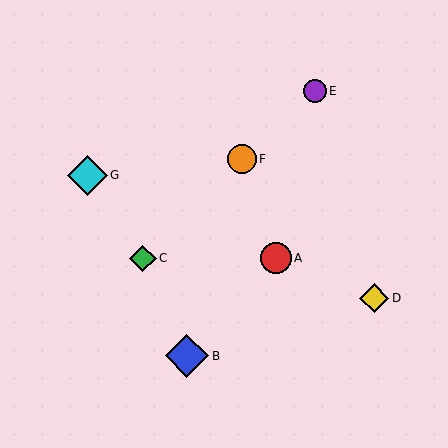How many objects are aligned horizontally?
2 objects (A, C) are aligned horizontally.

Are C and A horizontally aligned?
Yes, both are at y≈258.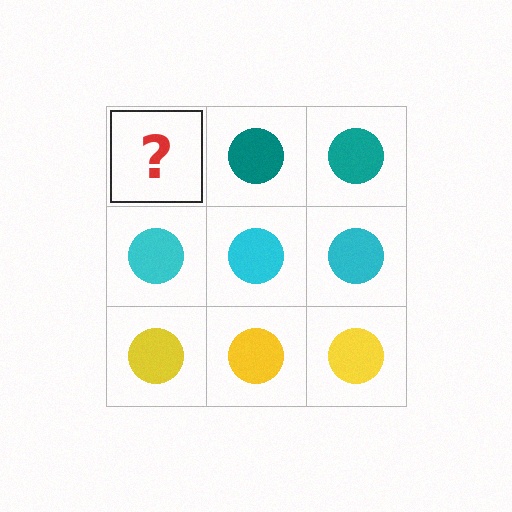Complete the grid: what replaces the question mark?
The question mark should be replaced with a teal circle.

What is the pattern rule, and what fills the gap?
The rule is that each row has a consistent color. The gap should be filled with a teal circle.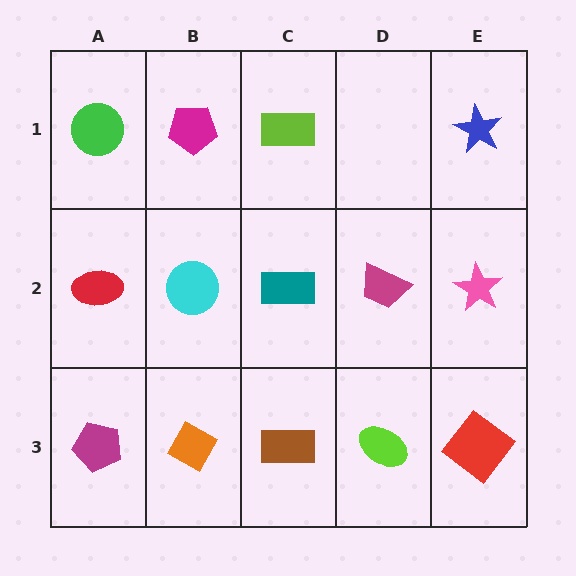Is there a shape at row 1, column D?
No, that cell is empty.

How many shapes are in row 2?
5 shapes.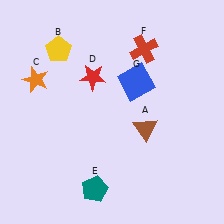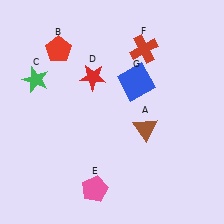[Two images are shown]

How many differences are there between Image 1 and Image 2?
There are 3 differences between the two images.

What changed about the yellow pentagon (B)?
In Image 1, B is yellow. In Image 2, it changed to red.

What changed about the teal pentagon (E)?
In Image 1, E is teal. In Image 2, it changed to pink.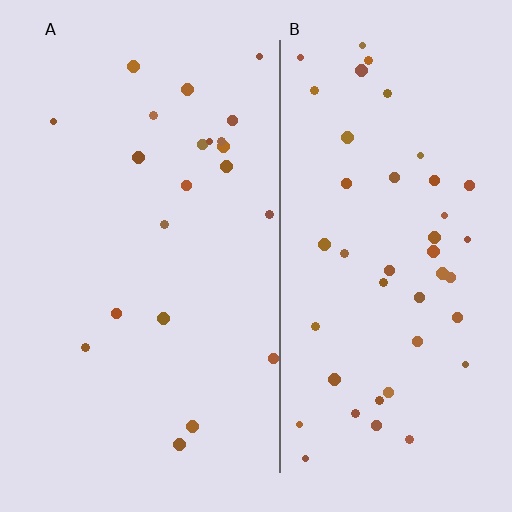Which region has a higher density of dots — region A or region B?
B (the right).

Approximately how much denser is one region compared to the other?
Approximately 2.1× — region B over region A.